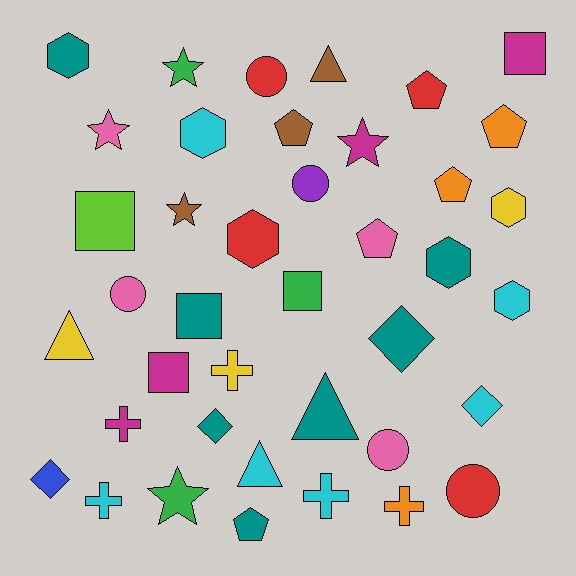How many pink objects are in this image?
There are 4 pink objects.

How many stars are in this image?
There are 5 stars.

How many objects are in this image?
There are 40 objects.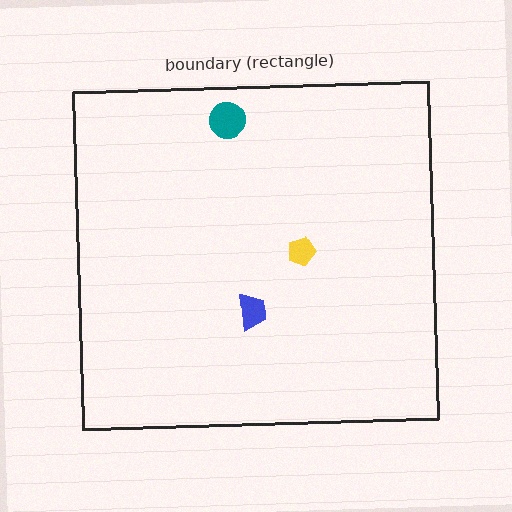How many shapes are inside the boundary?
3 inside, 0 outside.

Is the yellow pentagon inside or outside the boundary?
Inside.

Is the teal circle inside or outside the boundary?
Inside.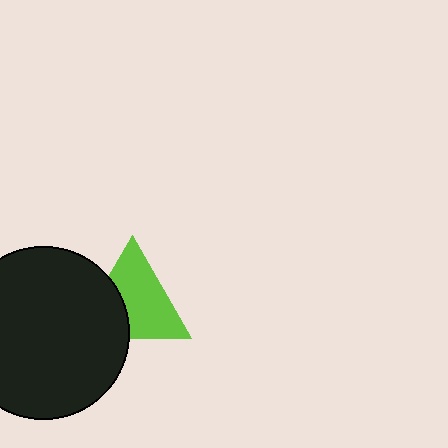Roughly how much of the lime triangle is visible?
Most of it is visible (roughly 66%).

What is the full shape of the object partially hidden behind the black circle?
The partially hidden object is a lime triangle.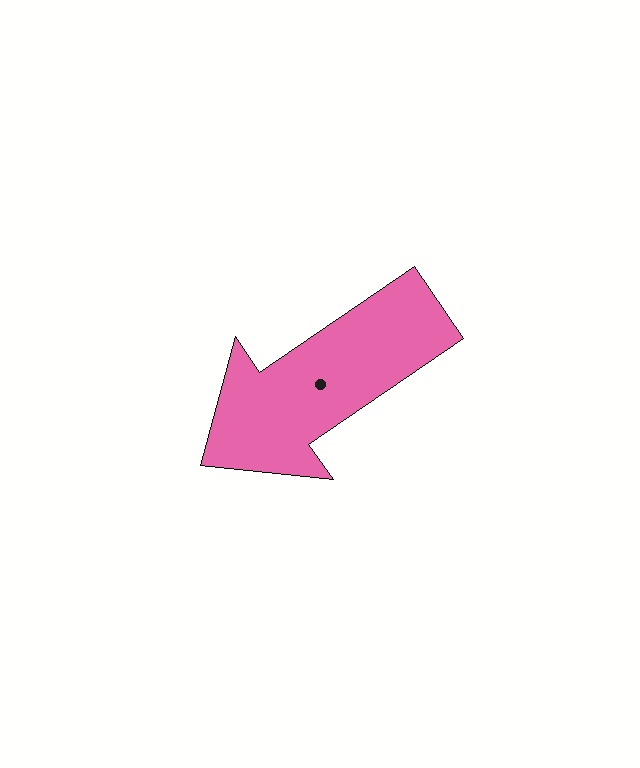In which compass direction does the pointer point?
Southwest.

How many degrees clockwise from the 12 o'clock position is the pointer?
Approximately 236 degrees.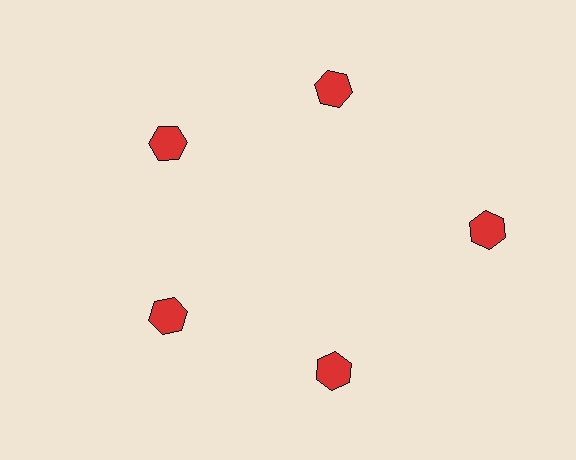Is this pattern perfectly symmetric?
No. The 5 red hexagons are arranged in a ring, but one element near the 3 o'clock position is pushed outward from the center, breaking the 5-fold rotational symmetry.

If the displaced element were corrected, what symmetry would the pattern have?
It would have 5-fold rotational symmetry — the pattern would map onto itself every 72 degrees.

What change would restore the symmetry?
The symmetry would be restored by moving it inward, back onto the ring so that all 5 hexagons sit at equal angles and equal distance from the center.